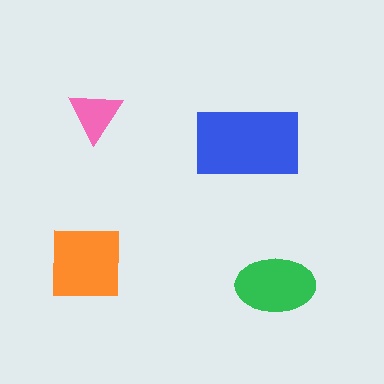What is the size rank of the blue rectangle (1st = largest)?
1st.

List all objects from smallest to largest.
The pink triangle, the green ellipse, the orange square, the blue rectangle.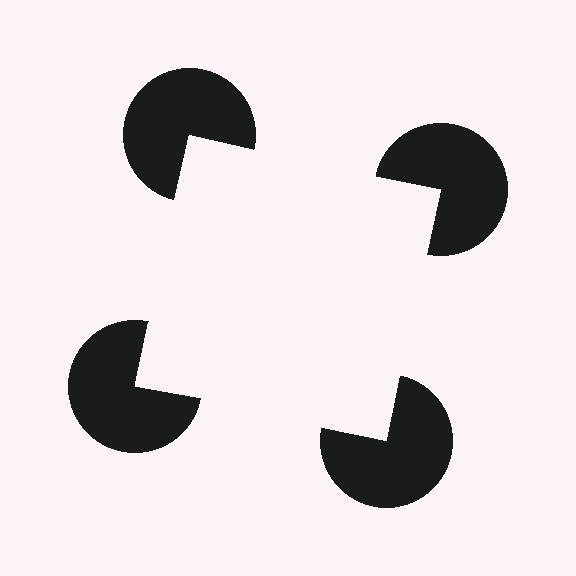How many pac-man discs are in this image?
There are 4 — one at each vertex of the illusory square.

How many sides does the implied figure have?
4 sides.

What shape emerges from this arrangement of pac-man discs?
An illusory square — its edges are inferred from the aligned wedge cuts in the pac-man discs, not physically drawn.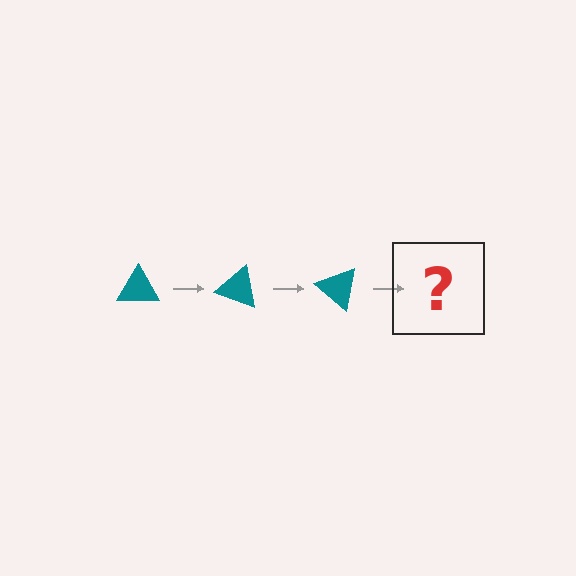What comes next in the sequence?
The next element should be a teal triangle rotated 60 degrees.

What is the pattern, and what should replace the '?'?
The pattern is that the triangle rotates 20 degrees each step. The '?' should be a teal triangle rotated 60 degrees.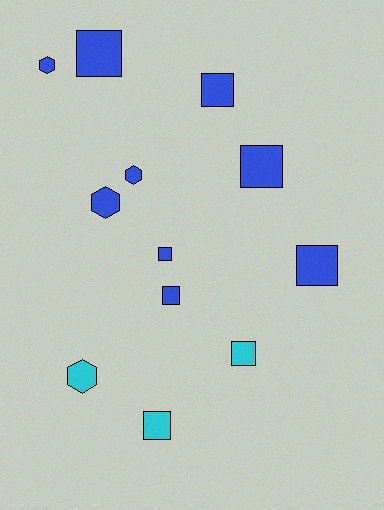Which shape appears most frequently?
Square, with 8 objects.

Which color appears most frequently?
Blue, with 9 objects.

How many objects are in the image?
There are 12 objects.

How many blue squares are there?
There are 6 blue squares.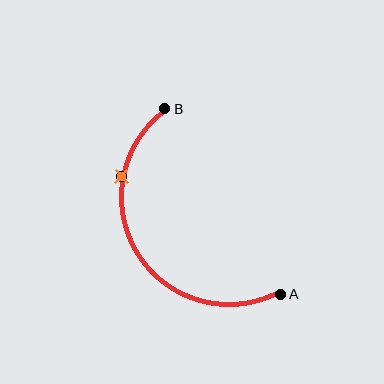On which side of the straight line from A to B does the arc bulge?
The arc bulges to the left of the straight line connecting A and B.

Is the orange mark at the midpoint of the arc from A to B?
No. The orange mark lies on the arc but is closer to endpoint B. The arc midpoint would be at the point on the curve equidistant along the arc from both A and B.